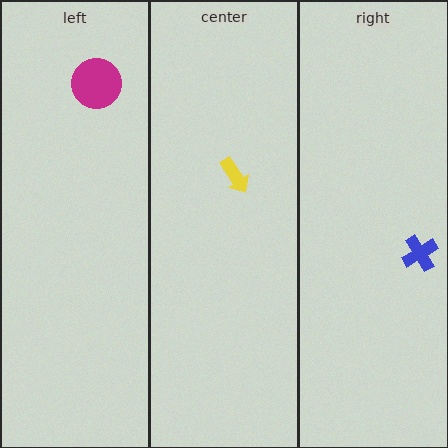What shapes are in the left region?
The magenta circle.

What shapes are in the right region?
The blue cross.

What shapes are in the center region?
The yellow arrow.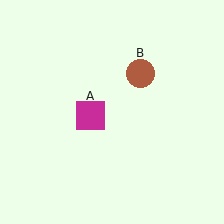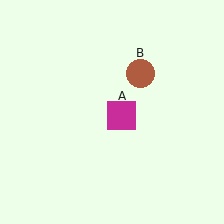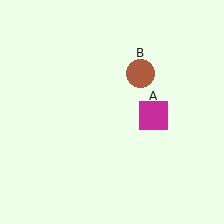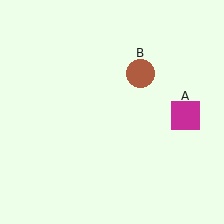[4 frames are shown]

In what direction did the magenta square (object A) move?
The magenta square (object A) moved right.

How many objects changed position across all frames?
1 object changed position: magenta square (object A).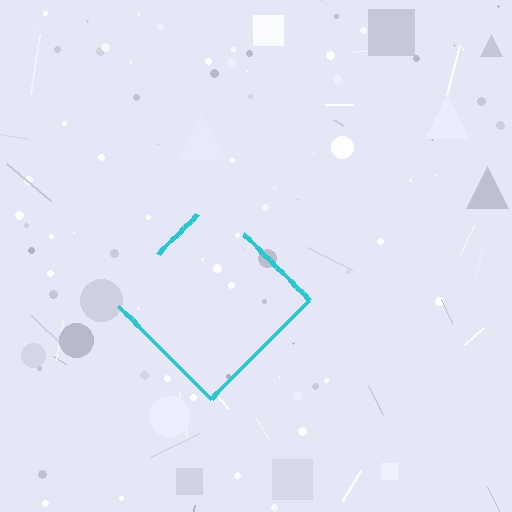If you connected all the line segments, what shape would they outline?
They would outline a diamond.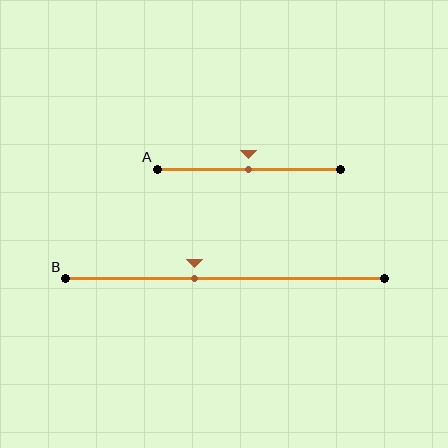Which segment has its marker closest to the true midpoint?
Segment A has its marker closest to the true midpoint.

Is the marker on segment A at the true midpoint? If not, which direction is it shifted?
Yes, the marker on segment A is at the true midpoint.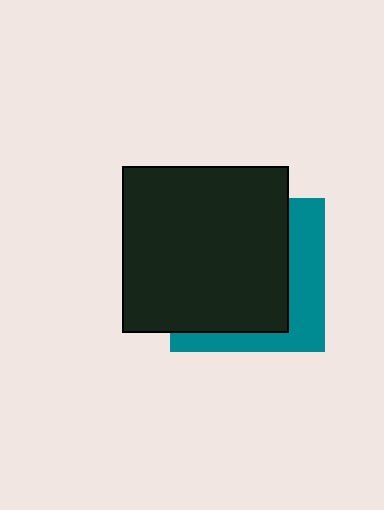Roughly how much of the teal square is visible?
A small part of it is visible (roughly 32%).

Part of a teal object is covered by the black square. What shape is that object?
It is a square.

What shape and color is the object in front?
The object in front is a black square.